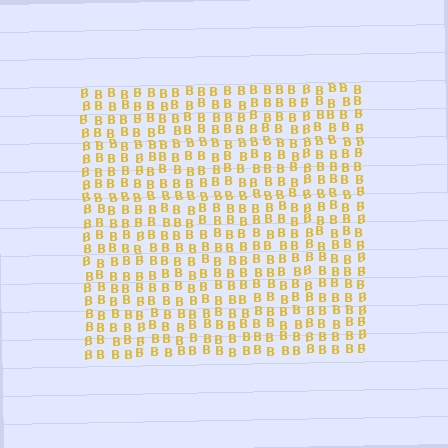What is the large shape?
The large shape is a square.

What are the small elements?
The small elements are letter B's.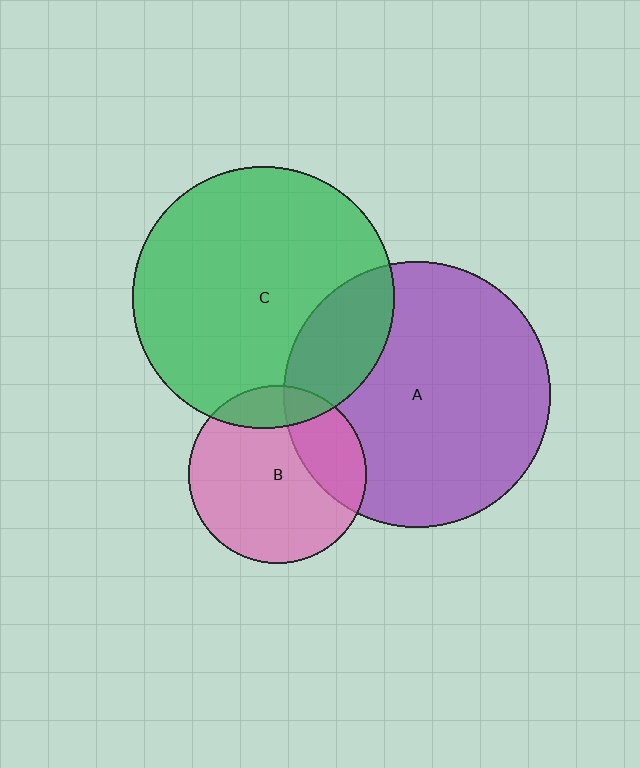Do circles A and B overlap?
Yes.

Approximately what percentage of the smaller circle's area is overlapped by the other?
Approximately 25%.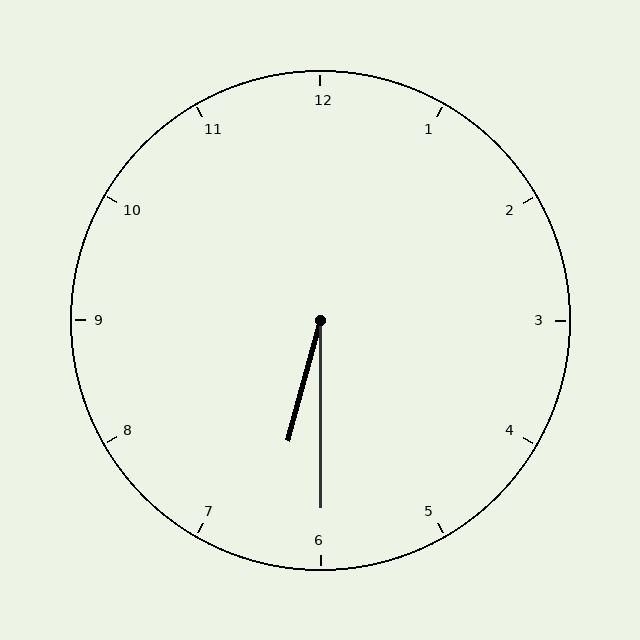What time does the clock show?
6:30.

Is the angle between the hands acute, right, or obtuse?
It is acute.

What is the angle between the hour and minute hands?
Approximately 15 degrees.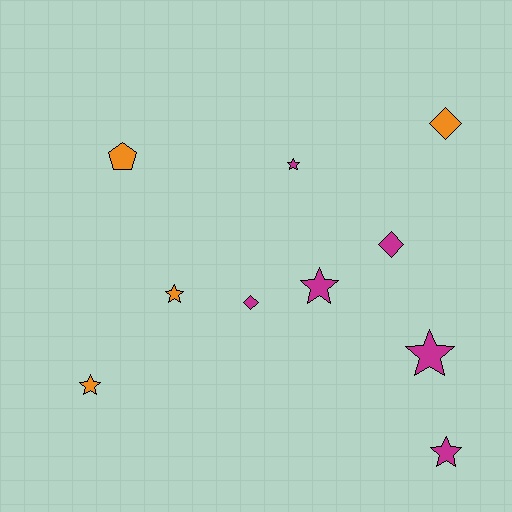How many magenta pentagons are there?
There are no magenta pentagons.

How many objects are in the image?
There are 10 objects.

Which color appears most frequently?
Magenta, with 6 objects.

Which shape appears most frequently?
Star, with 6 objects.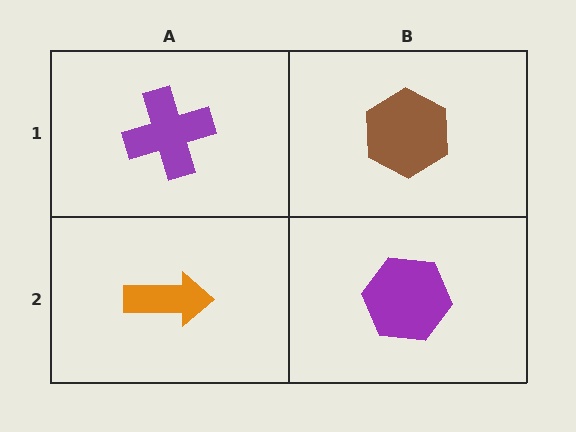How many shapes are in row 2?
2 shapes.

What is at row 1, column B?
A brown hexagon.